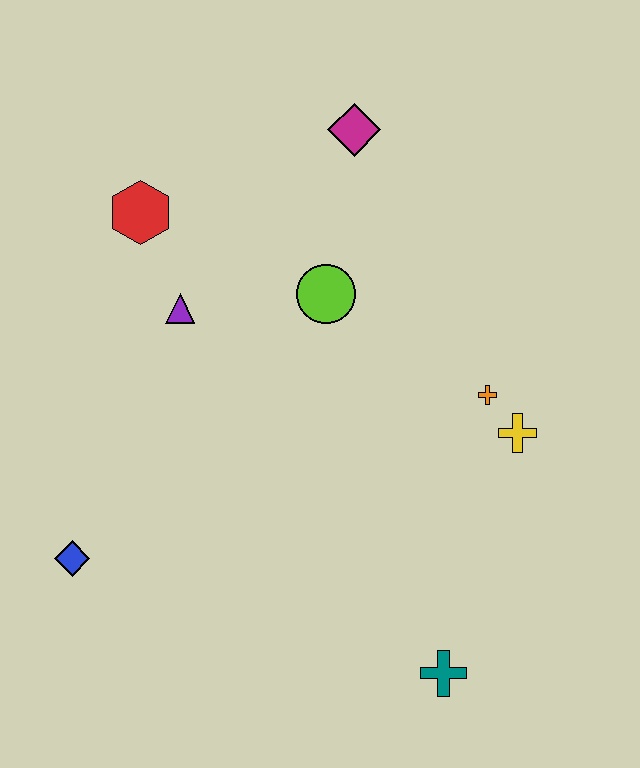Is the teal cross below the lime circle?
Yes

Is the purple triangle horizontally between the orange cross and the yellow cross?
No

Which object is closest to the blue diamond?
The purple triangle is closest to the blue diamond.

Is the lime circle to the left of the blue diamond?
No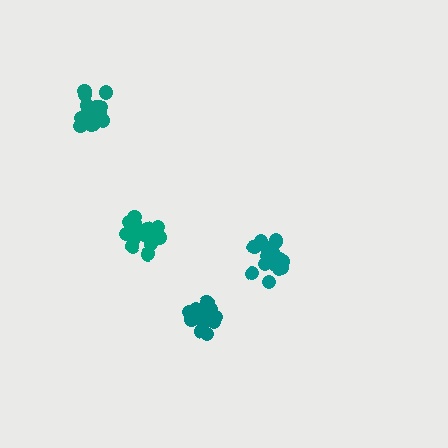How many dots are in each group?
Group 1: 17 dots, Group 2: 17 dots, Group 3: 17 dots, Group 4: 17 dots (68 total).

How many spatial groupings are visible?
There are 4 spatial groupings.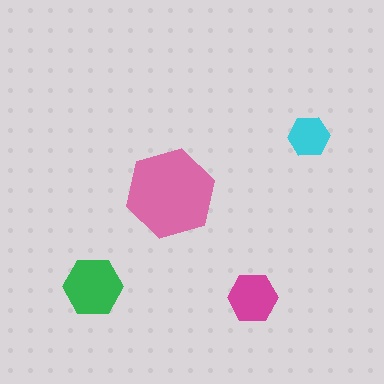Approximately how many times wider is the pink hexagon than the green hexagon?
About 1.5 times wider.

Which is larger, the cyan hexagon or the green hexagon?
The green one.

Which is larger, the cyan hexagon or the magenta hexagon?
The magenta one.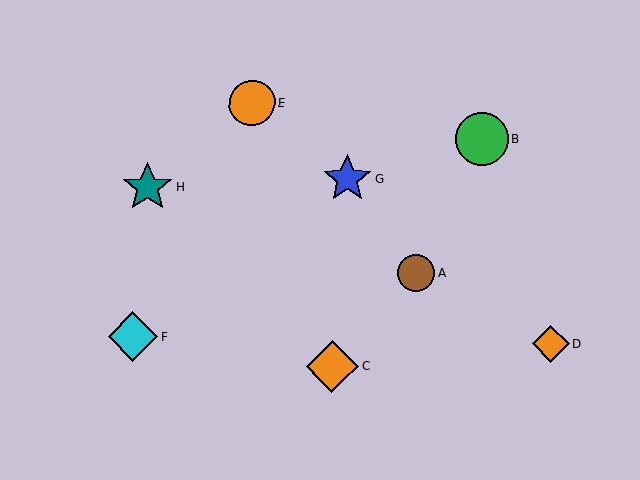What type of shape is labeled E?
Shape E is an orange circle.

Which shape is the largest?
The green circle (labeled B) is the largest.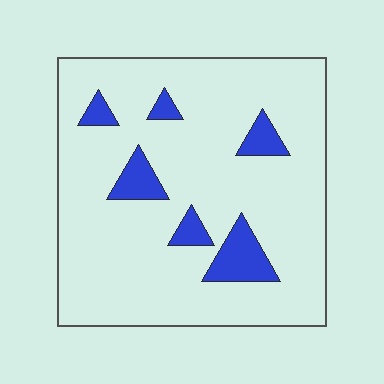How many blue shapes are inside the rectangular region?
6.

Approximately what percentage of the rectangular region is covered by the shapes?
Approximately 10%.